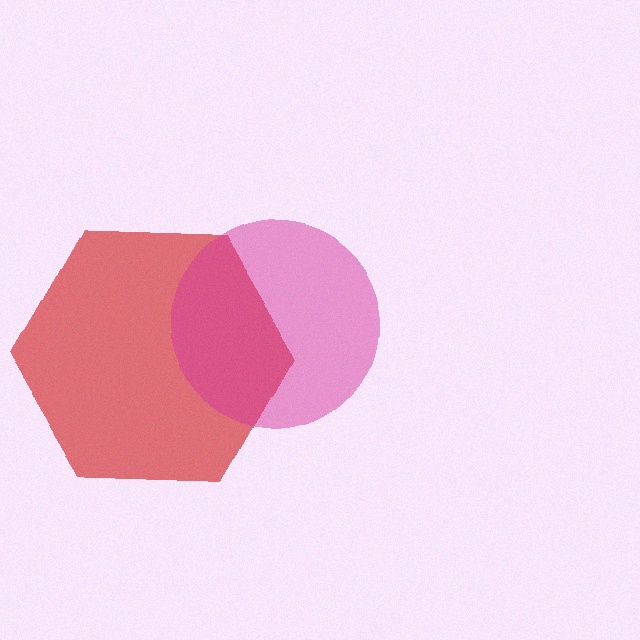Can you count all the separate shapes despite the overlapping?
Yes, there are 2 separate shapes.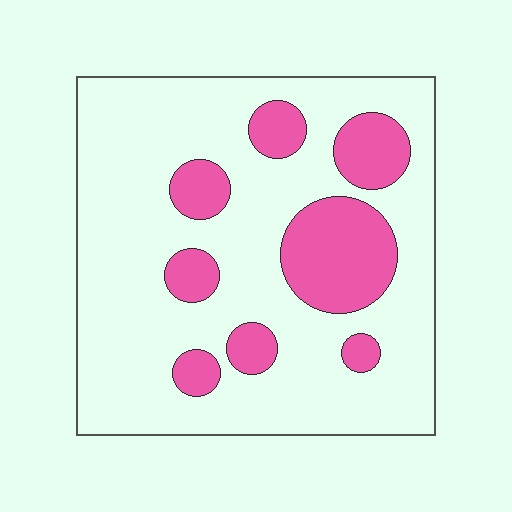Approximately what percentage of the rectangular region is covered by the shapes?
Approximately 20%.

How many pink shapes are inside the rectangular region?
8.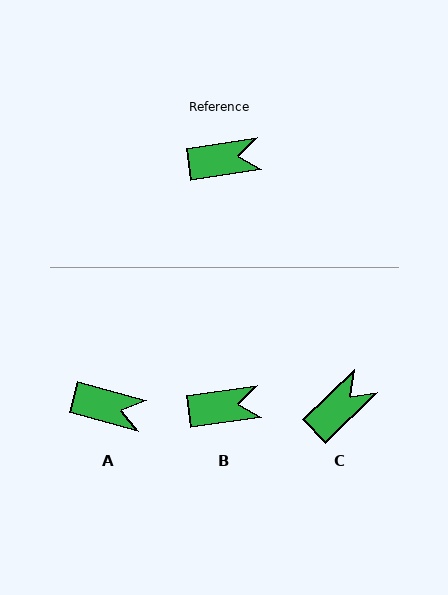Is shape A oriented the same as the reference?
No, it is off by about 24 degrees.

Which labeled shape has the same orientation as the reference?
B.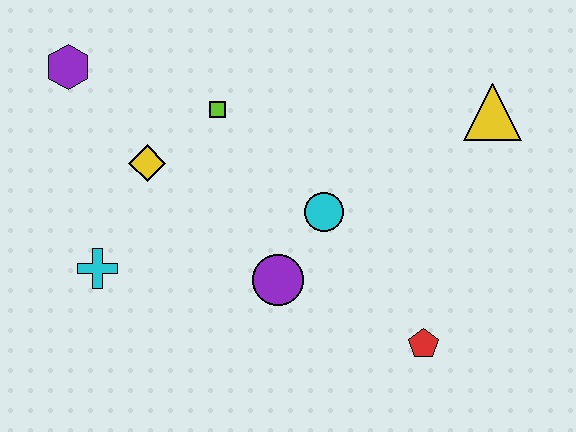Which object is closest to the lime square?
The yellow diamond is closest to the lime square.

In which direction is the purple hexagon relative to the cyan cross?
The purple hexagon is above the cyan cross.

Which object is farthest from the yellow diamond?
The yellow triangle is farthest from the yellow diamond.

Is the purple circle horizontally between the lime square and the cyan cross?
No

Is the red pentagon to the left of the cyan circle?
No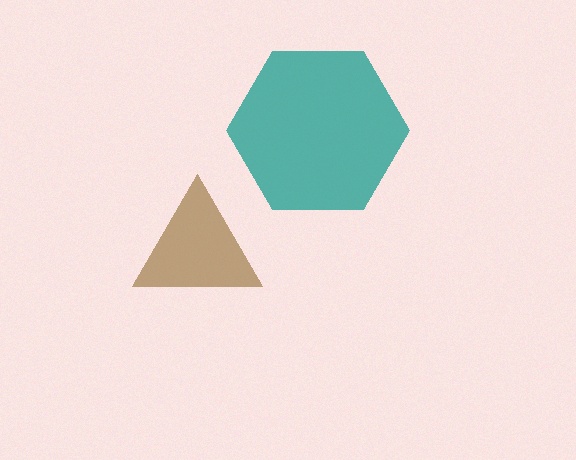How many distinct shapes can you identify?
There are 2 distinct shapes: a teal hexagon, a brown triangle.